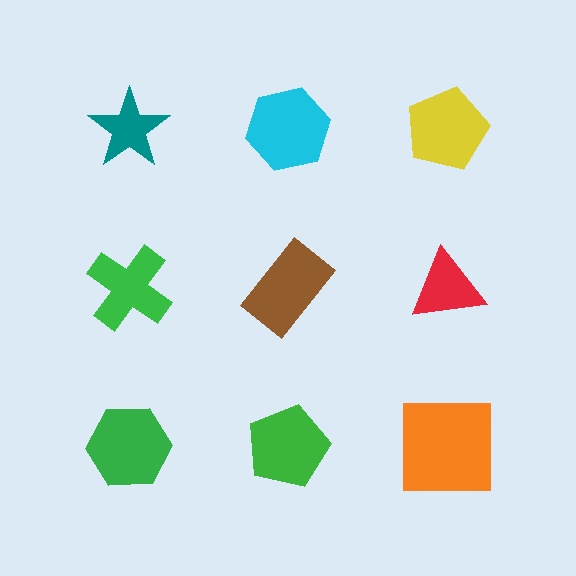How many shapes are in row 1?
3 shapes.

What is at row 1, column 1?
A teal star.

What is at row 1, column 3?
A yellow pentagon.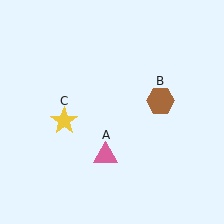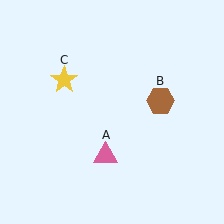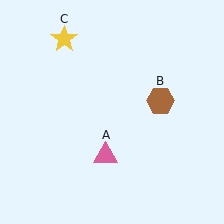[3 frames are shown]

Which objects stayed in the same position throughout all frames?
Pink triangle (object A) and brown hexagon (object B) remained stationary.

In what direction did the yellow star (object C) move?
The yellow star (object C) moved up.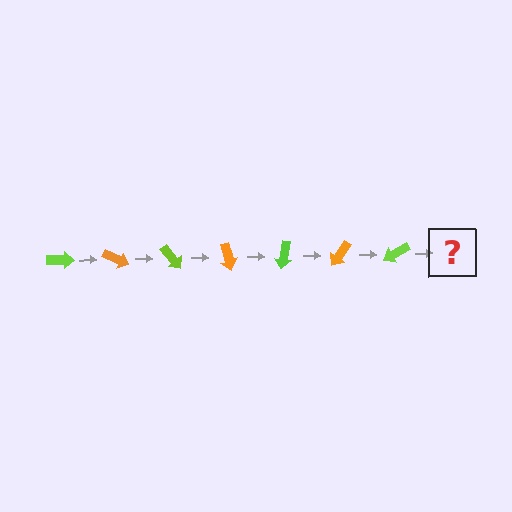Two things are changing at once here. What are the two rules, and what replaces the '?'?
The two rules are that it rotates 25 degrees each step and the color cycles through lime and orange. The '?' should be an orange arrow, rotated 175 degrees from the start.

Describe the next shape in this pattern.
It should be an orange arrow, rotated 175 degrees from the start.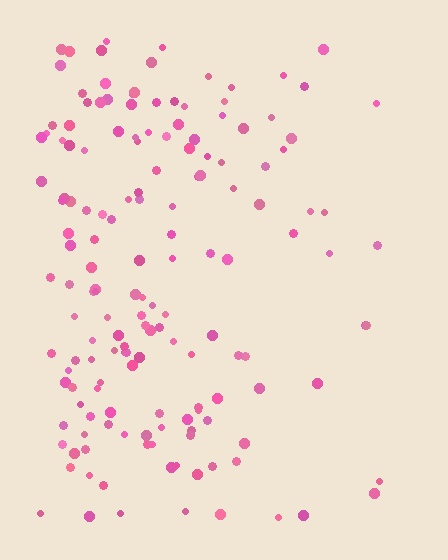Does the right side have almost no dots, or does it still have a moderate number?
Still a moderate number, just noticeably fewer than the left.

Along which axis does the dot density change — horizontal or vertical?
Horizontal.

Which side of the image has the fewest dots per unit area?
The right.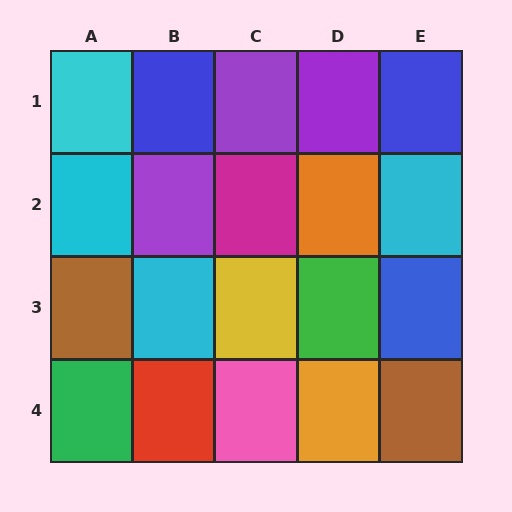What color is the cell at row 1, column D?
Purple.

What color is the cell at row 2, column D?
Orange.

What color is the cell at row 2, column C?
Magenta.